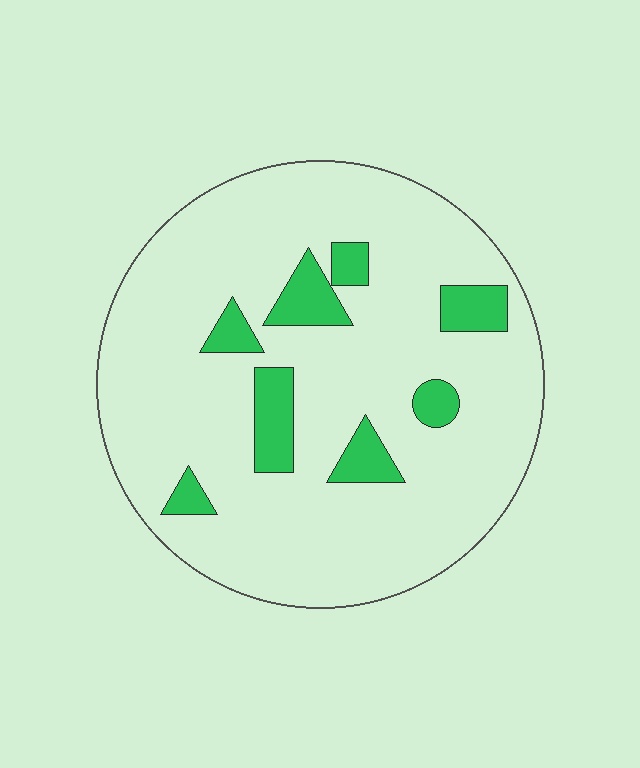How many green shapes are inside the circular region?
8.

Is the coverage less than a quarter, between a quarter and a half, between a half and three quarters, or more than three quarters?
Less than a quarter.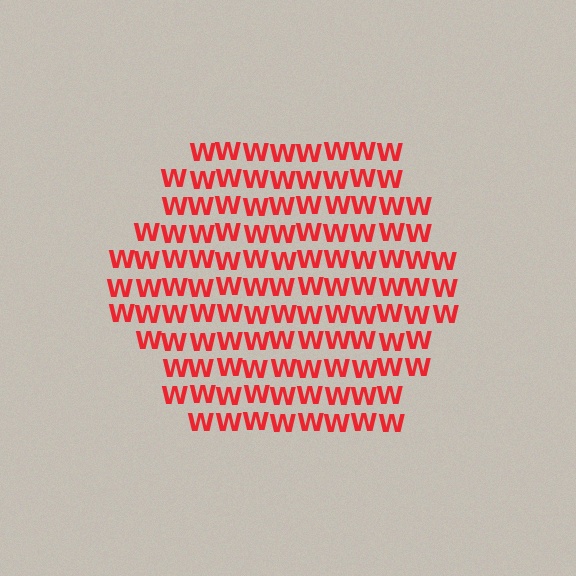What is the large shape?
The large shape is a hexagon.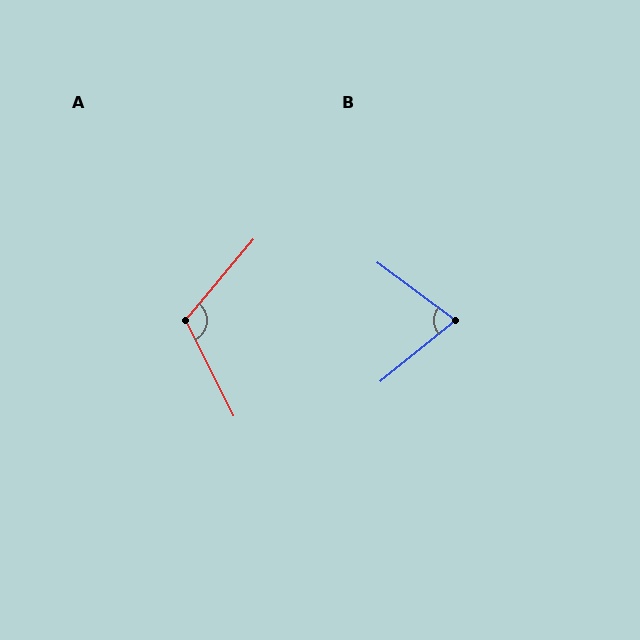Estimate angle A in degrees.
Approximately 114 degrees.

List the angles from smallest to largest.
B (76°), A (114°).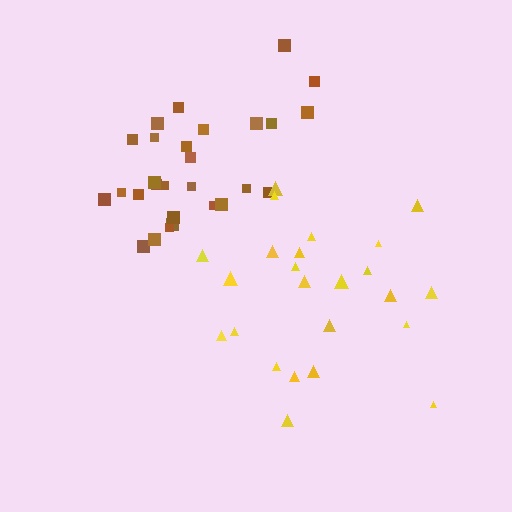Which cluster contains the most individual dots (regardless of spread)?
Brown (28).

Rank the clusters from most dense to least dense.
brown, yellow.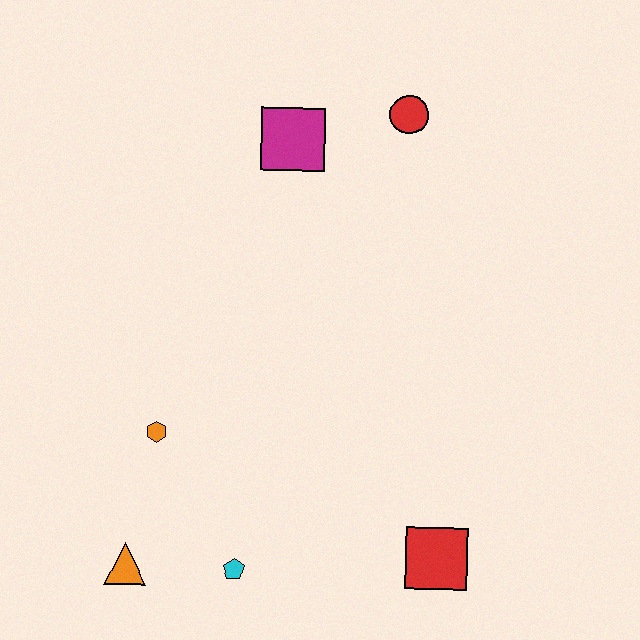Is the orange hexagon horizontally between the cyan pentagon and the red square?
No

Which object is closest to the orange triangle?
The cyan pentagon is closest to the orange triangle.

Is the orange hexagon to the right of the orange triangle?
Yes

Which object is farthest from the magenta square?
The orange triangle is farthest from the magenta square.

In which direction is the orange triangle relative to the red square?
The orange triangle is to the left of the red square.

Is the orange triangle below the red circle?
Yes